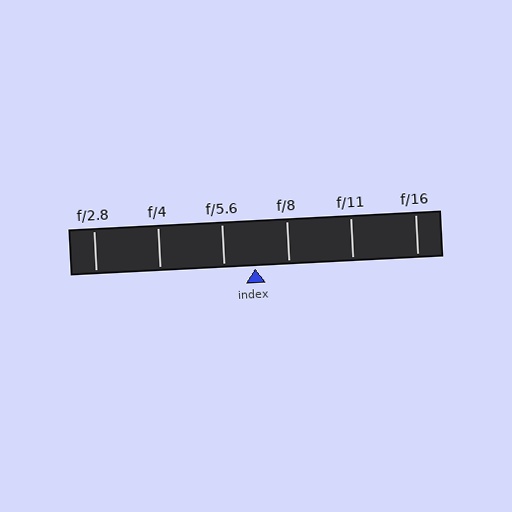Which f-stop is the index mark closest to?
The index mark is closest to f/5.6.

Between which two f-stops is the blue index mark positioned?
The index mark is between f/5.6 and f/8.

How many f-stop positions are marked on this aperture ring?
There are 6 f-stop positions marked.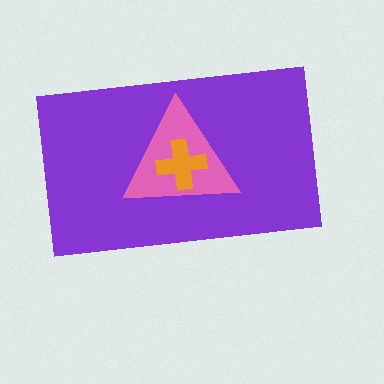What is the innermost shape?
The orange cross.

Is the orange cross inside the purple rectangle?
Yes.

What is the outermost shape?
The purple rectangle.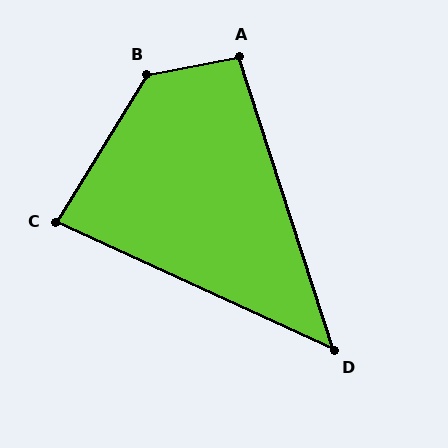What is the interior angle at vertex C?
Approximately 83 degrees (acute).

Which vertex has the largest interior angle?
B, at approximately 133 degrees.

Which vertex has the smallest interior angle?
D, at approximately 47 degrees.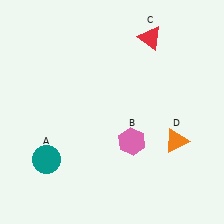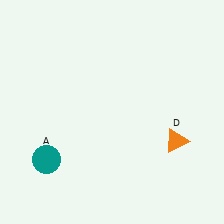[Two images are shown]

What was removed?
The pink hexagon (B), the red triangle (C) were removed in Image 2.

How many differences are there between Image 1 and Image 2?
There are 2 differences between the two images.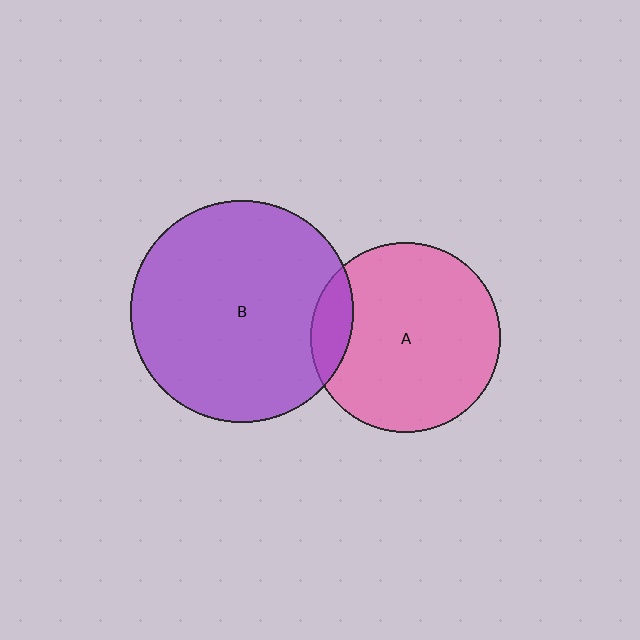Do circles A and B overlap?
Yes.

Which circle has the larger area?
Circle B (purple).